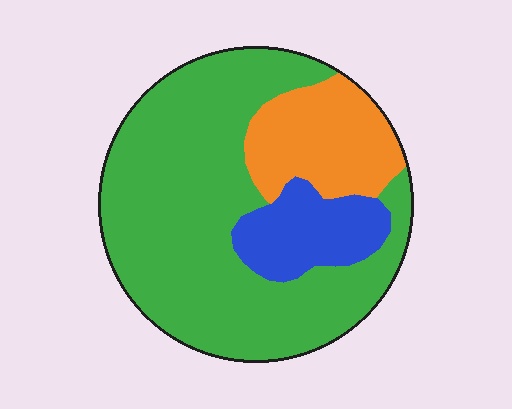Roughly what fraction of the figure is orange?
Orange takes up about one fifth (1/5) of the figure.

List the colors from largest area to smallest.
From largest to smallest: green, orange, blue.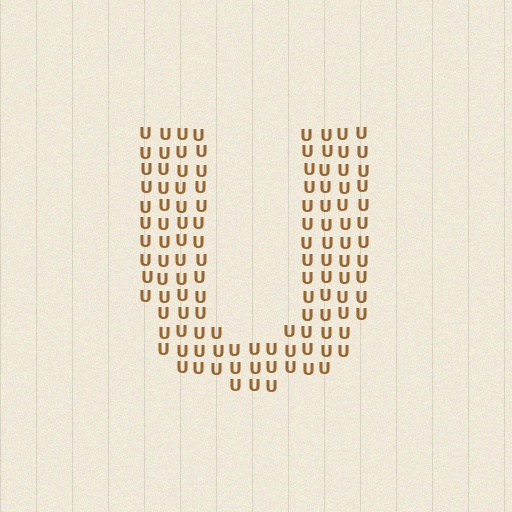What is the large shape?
The large shape is the letter U.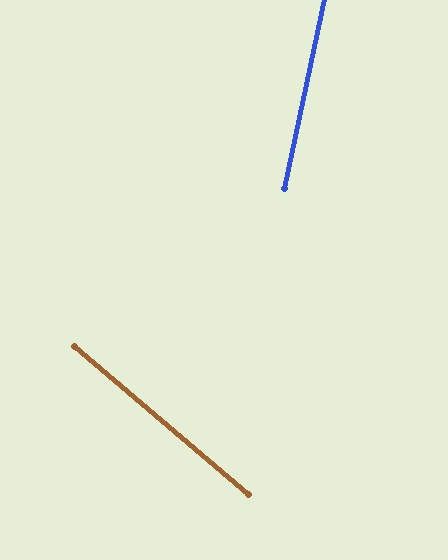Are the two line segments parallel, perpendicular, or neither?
Neither parallel nor perpendicular — they differ by about 62°.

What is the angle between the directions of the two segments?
Approximately 62 degrees.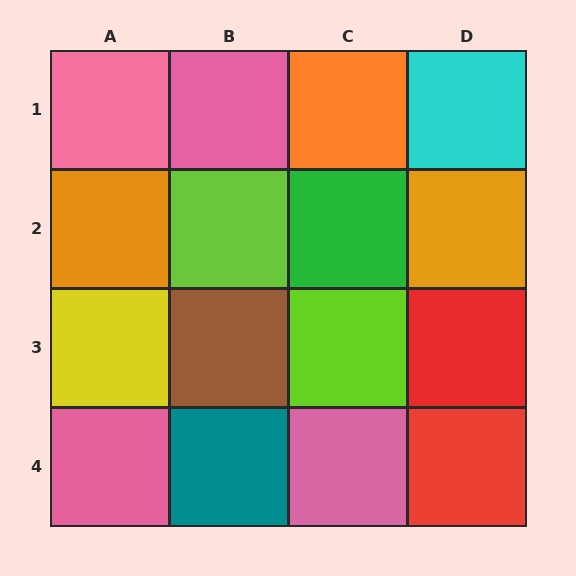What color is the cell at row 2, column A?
Orange.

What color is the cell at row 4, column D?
Red.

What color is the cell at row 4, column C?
Pink.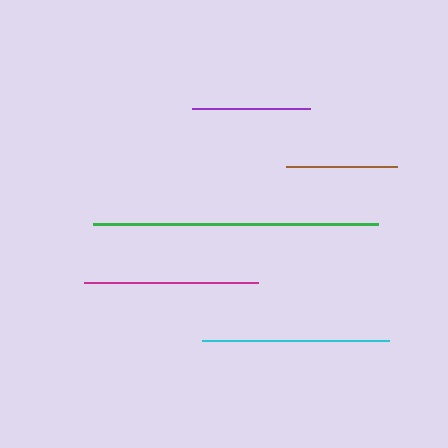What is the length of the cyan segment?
The cyan segment is approximately 187 pixels long.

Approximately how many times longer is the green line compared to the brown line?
The green line is approximately 2.6 times the length of the brown line.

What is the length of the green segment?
The green segment is approximately 285 pixels long.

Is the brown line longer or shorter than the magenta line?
The magenta line is longer than the brown line.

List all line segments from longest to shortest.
From longest to shortest: green, cyan, magenta, purple, brown.